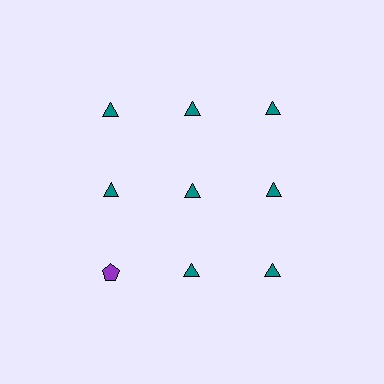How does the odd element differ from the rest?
It differs in both color (purple instead of teal) and shape (pentagon instead of triangle).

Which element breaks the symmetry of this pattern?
The purple pentagon in the third row, leftmost column breaks the symmetry. All other shapes are teal triangles.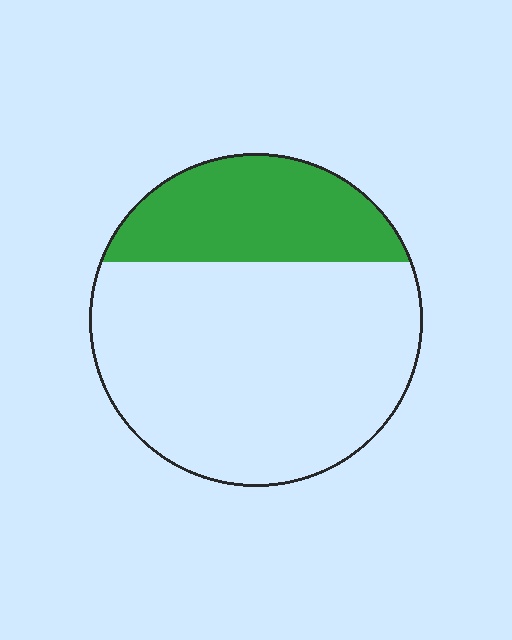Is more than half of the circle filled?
No.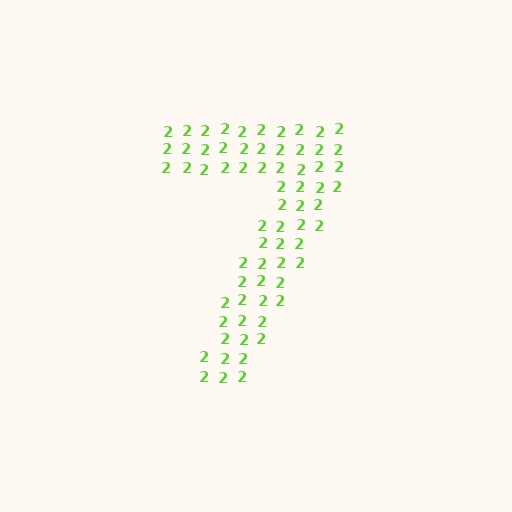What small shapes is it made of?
It is made of small digit 2's.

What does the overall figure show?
The overall figure shows the digit 7.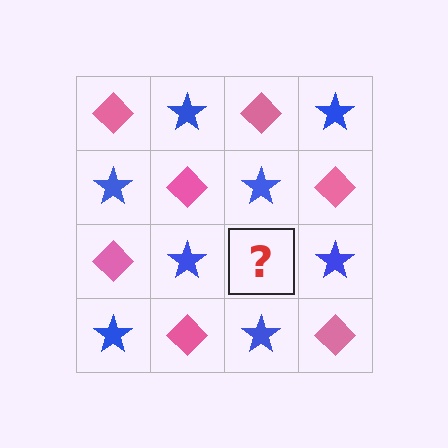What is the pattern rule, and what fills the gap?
The rule is that it alternates pink diamond and blue star in a checkerboard pattern. The gap should be filled with a pink diamond.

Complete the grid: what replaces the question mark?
The question mark should be replaced with a pink diamond.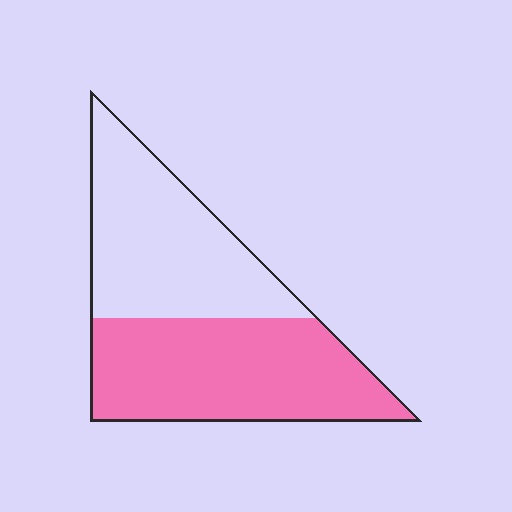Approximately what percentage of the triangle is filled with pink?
Approximately 55%.